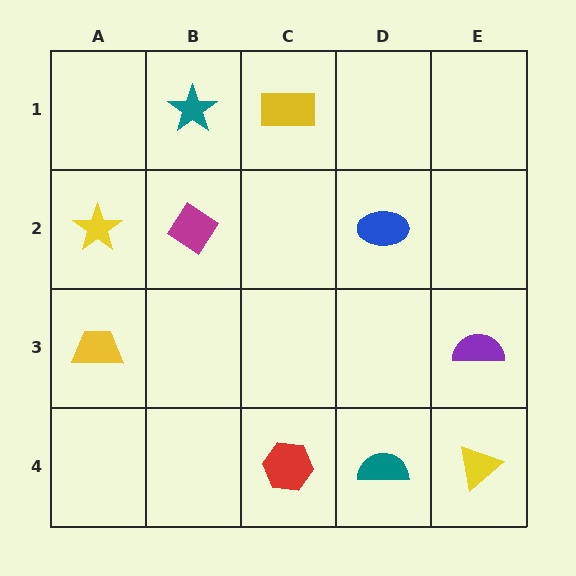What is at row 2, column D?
A blue ellipse.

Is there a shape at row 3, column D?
No, that cell is empty.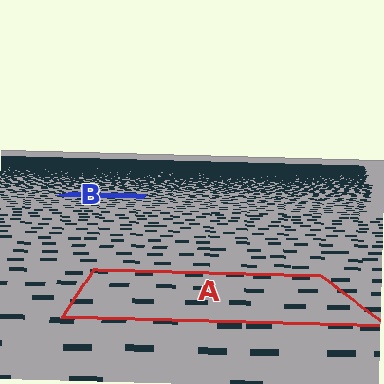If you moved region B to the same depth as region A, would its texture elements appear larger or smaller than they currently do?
They would appear larger. At a closer depth, the same texture elements are projected at a bigger on-screen size.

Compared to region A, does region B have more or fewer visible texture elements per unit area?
Region B has more texture elements per unit area — they are packed more densely because it is farther away.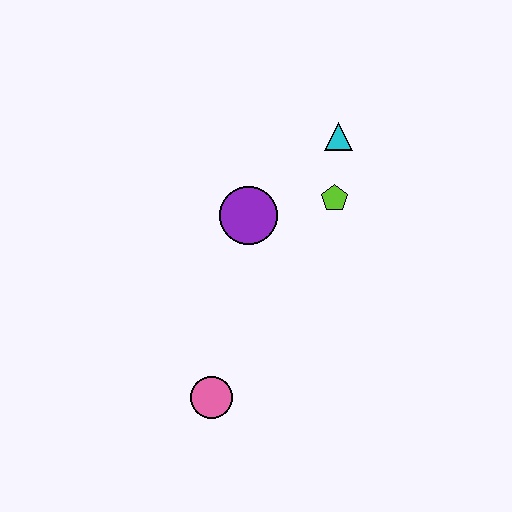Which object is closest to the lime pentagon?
The cyan triangle is closest to the lime pentagon.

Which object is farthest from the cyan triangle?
The pink circle is farthest from the cyan triangle.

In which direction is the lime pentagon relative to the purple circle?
The lime pentagon is to the right of the purple circle.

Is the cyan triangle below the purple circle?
No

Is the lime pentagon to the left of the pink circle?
No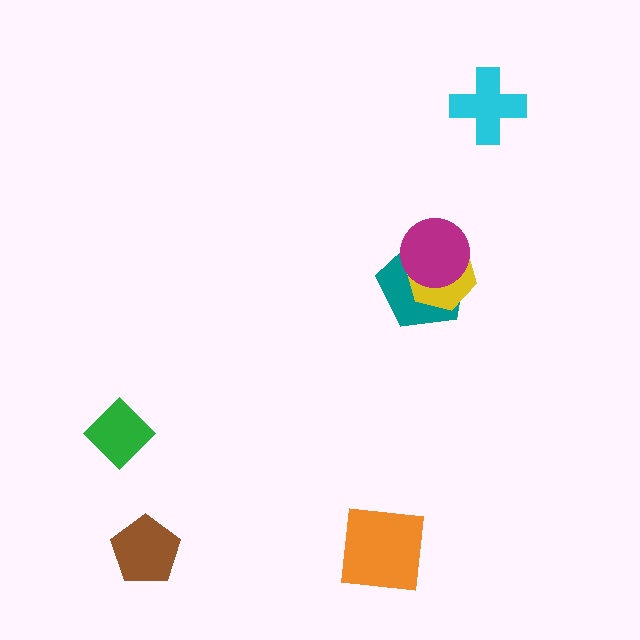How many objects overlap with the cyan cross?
0 objects overlap with the cyan cross.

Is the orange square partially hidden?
No, no other shape covers it.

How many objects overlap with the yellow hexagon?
2 objects overlap with the yellow hexagon.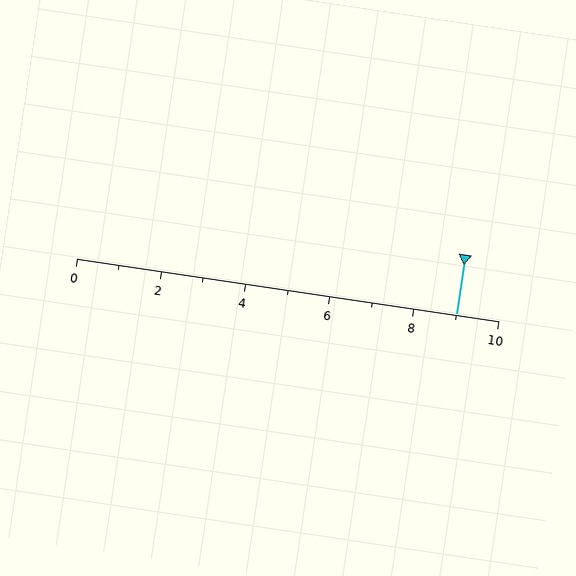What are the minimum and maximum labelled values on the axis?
The axis runs from 0 to 10.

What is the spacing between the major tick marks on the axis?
The major ticks are spaced 2 apart.